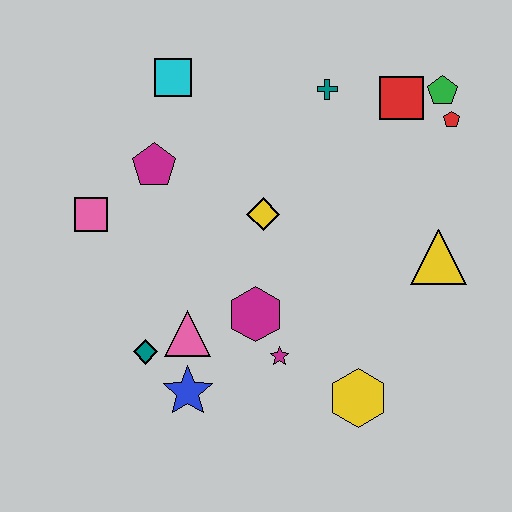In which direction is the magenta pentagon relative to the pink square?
The magenta pentagon is to the right of the pink square.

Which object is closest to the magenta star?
The magenta hexagon is closest to the magenta star.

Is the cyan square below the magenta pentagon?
No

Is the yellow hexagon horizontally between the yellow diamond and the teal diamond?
No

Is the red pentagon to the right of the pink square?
Yes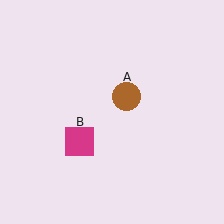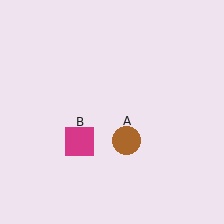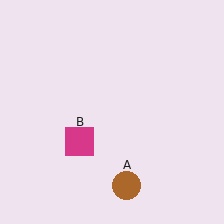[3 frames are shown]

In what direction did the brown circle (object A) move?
The brown circle (object A) moved down.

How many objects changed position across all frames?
1 object changed position: brown circle (object A).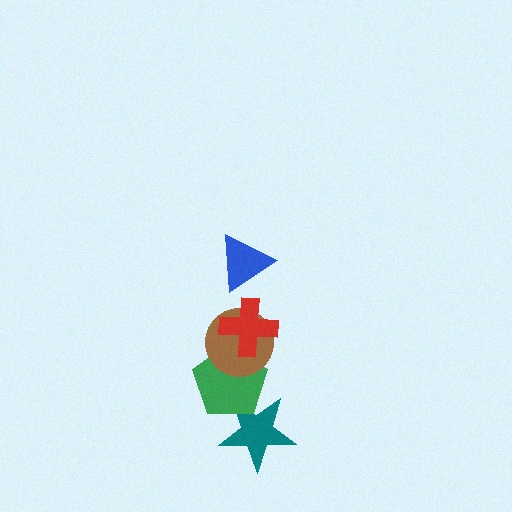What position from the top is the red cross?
The red cross is 2nd from the top.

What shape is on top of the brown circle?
The red cross is on top of the brown circle.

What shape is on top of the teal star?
The green pentagon is on top of the teal star.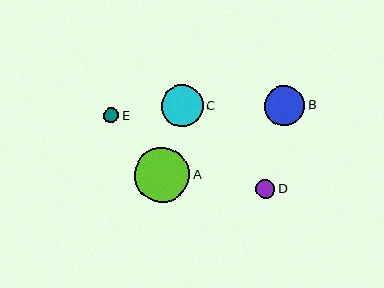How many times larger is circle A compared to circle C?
Circle A is approximately 1.3 times the size of circle C.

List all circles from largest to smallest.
From largest to smallest: A, C, B, D, E.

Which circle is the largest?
Circle A is the largest with a size of approximately 55 pixels.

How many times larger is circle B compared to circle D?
Circle B is approximately 2.1 times the size of circle D.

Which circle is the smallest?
Circle E is the smallest with a size of approximately 15 pixels.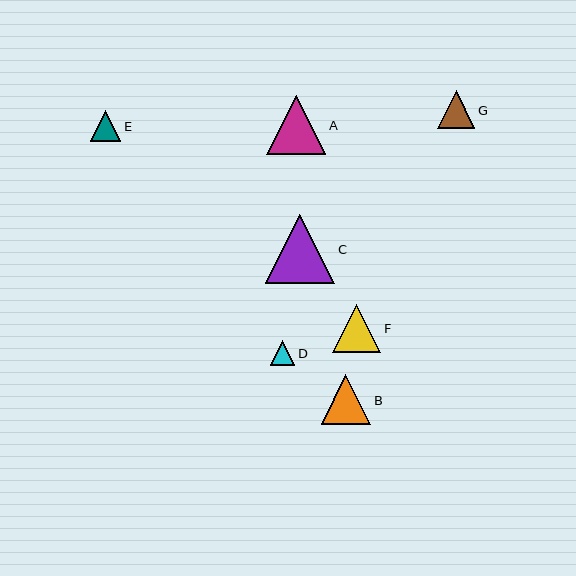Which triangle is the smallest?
Triangle D is the smallest with a size of approximately 24 pixels.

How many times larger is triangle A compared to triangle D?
Triangle A is approximately 2.4 times the size of triangle D.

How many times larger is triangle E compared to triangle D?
Triangle E is approximately 1.2 times the size of triangle D.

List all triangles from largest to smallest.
From largest to smallest: C, A, B, F, G, E, D.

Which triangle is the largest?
Triangle C is the largest with a size of approximately 70 pixels.